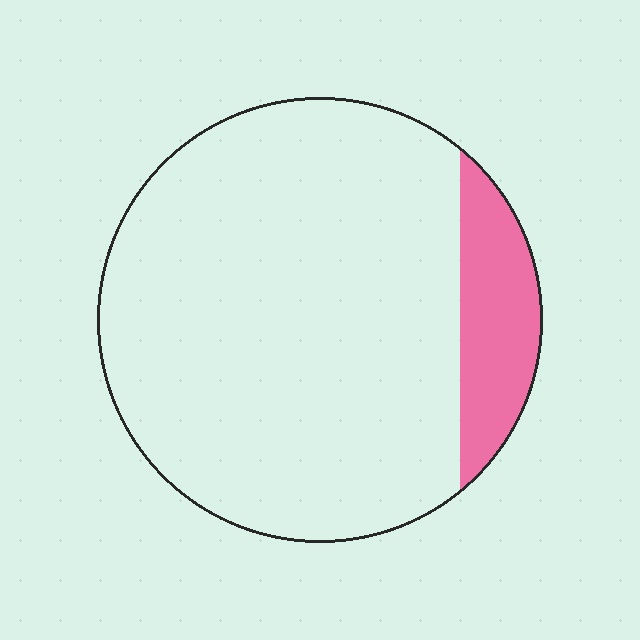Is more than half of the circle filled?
No.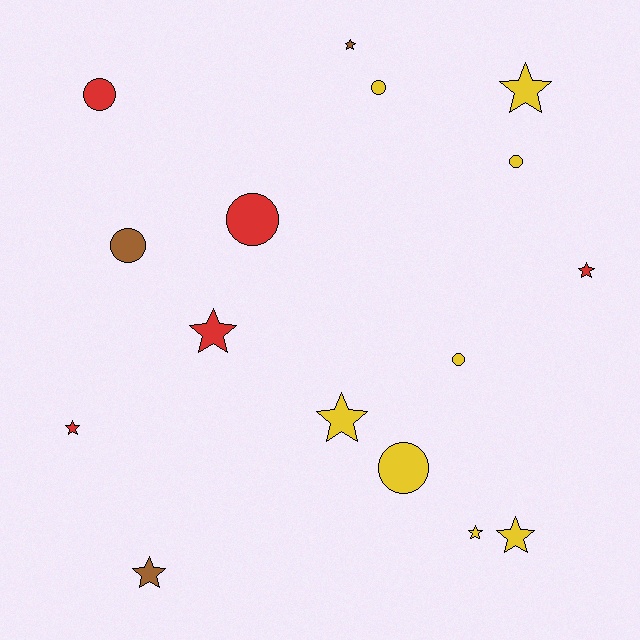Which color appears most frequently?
Yellow, with 8 objects.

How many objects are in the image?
There are 16 objects.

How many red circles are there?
There are 2 red circles.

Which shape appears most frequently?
Star, with 9 objects.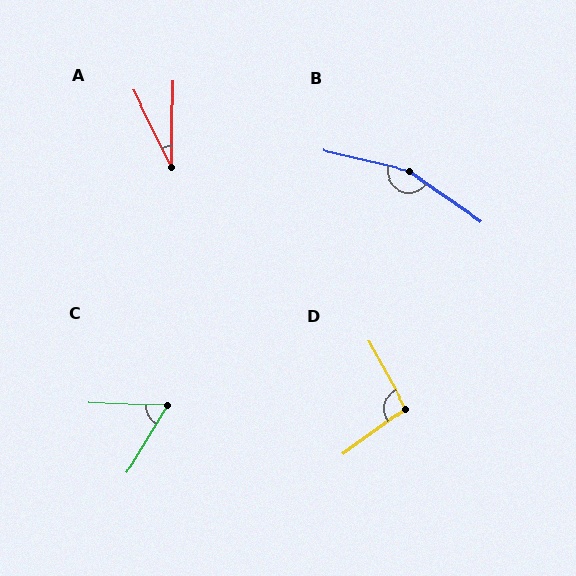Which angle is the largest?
B, at approximately 159 degrees.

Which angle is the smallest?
A, at approximately 26 degrees.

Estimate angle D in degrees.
Approximately 97 degrees.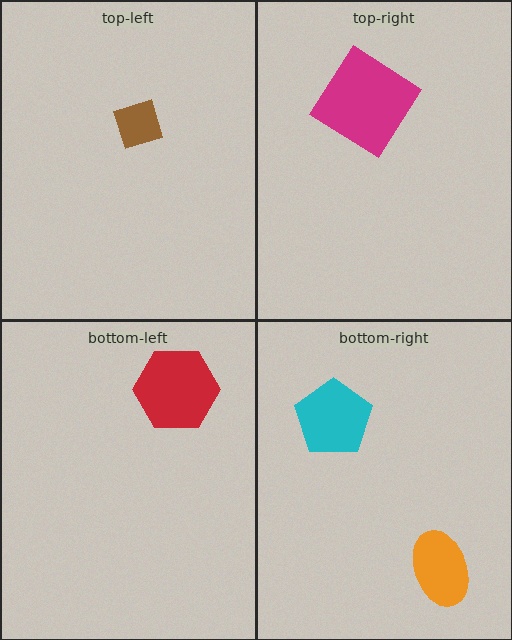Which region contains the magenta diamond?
The top-right region.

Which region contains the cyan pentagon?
The bottom-right region.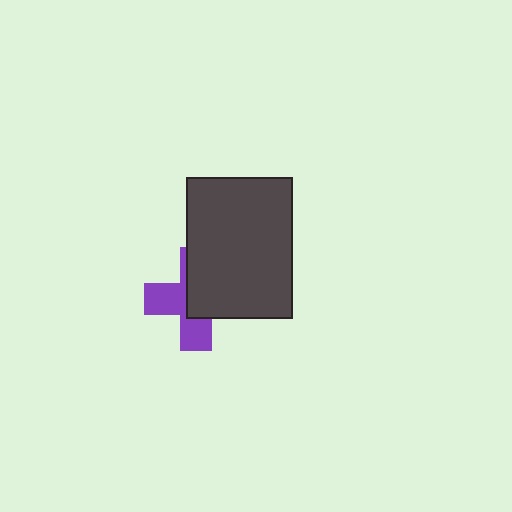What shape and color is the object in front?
The object in front is a dark gray rectangle.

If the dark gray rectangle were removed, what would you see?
You would see the complete purple cross.